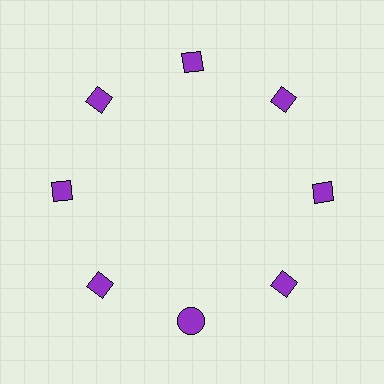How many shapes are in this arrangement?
There are 8 shapes arranged in a ring pattern.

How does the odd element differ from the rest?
It has a different shape: circle instead of diamond.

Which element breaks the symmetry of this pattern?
The purple circle at roughly the 6 o'clock position breaks the symmetry. All other shapes are purple diamonds.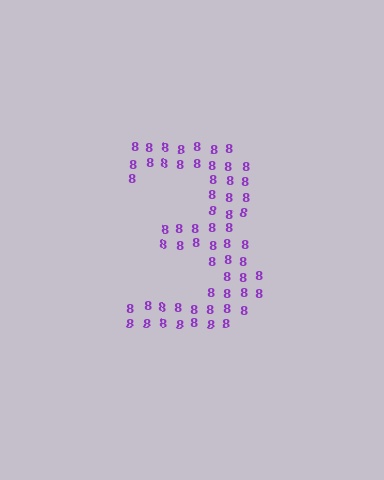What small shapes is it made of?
It is made of small digit 8's.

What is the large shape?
The large shape is the digit 3.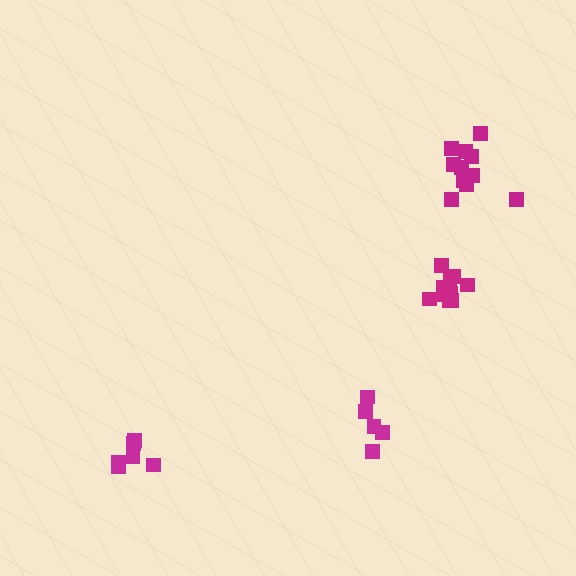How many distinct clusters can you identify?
There are 4 distinct clusters.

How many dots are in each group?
Group 1: 11 dots, Group 2: 11 dots, Group 3: 5 dots, Group 4: 6 dots (33 total).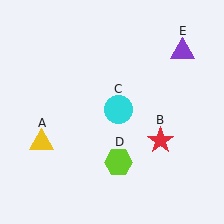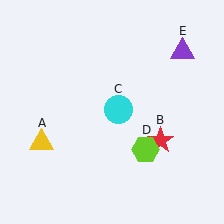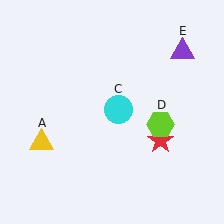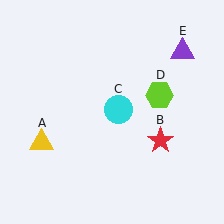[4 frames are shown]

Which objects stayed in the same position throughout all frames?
Yellow triangle (object A) and red star (object B) and cyan circle (object C) and purple triangle (object E) remained stationary.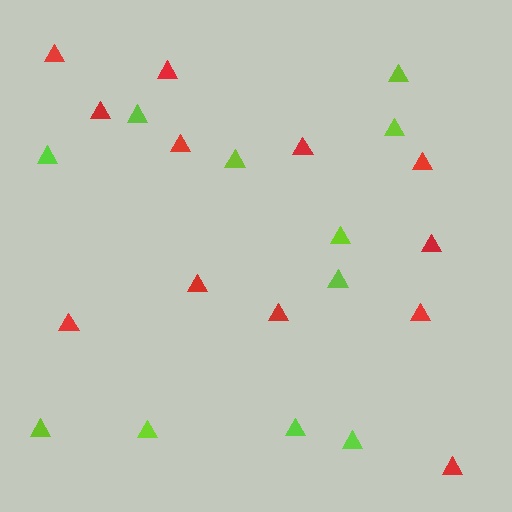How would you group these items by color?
There are 2 groups: one group of red triangles (12) and one group of lime triangles (11).